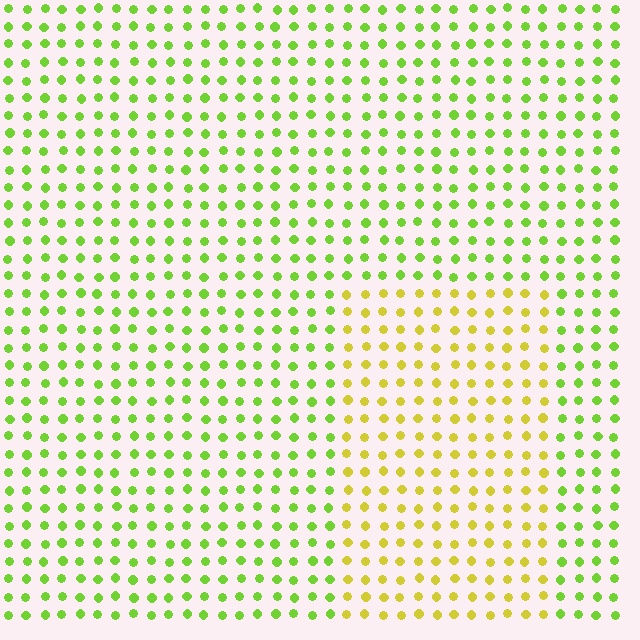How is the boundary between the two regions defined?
The boundary is defined purely by a slight shift in hue (about 39 degrees). Spacing, size, and orientation are identical on both sides.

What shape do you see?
I see a rectangle.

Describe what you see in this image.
The image is filled with small lime elements in a uniform arrangement. A rectangle-shaped region is visible where the elements are tinted to a slightly different hue, forming a subtle color boundary.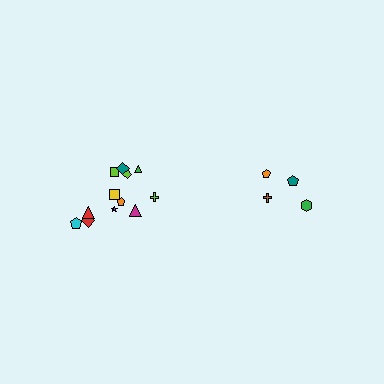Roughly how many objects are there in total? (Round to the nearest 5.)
Roughly 15 objects in total.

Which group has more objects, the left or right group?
The left group.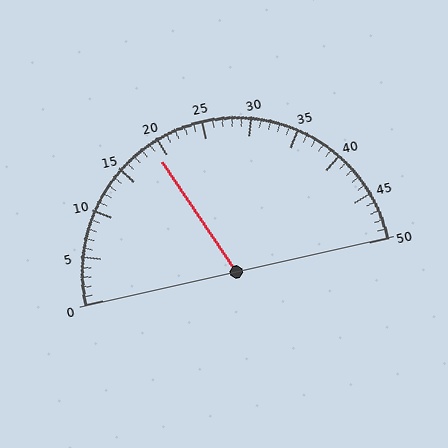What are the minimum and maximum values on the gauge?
The gauge ranges from 0 to 50.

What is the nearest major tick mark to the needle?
The nearest major tick mark is 20.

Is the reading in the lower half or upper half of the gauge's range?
The reading is in the lower half of the range (0 to 50).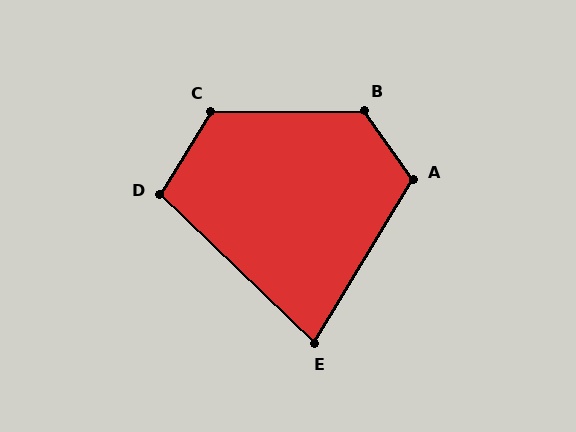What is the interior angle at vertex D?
Approximately 102 degrees (obtuse).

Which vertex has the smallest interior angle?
E, at approximately 77 degrees.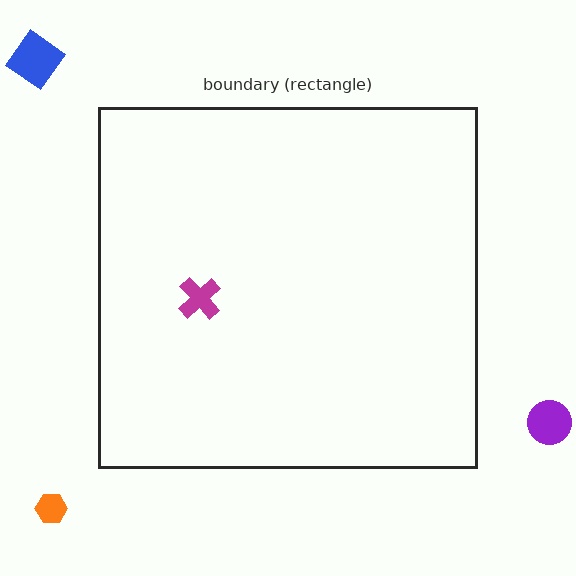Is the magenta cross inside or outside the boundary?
Inside.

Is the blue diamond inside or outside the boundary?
Outside.